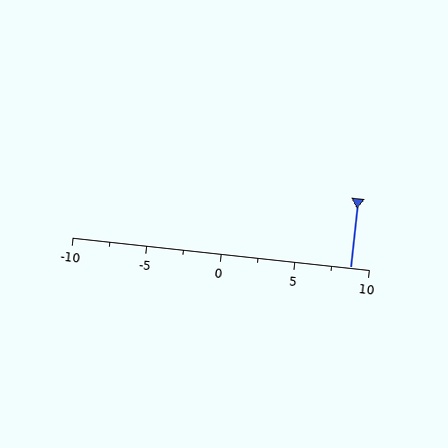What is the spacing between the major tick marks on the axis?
The major ticks are spaced 5 apart.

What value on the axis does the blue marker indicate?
The marker indicates approximately 8.8.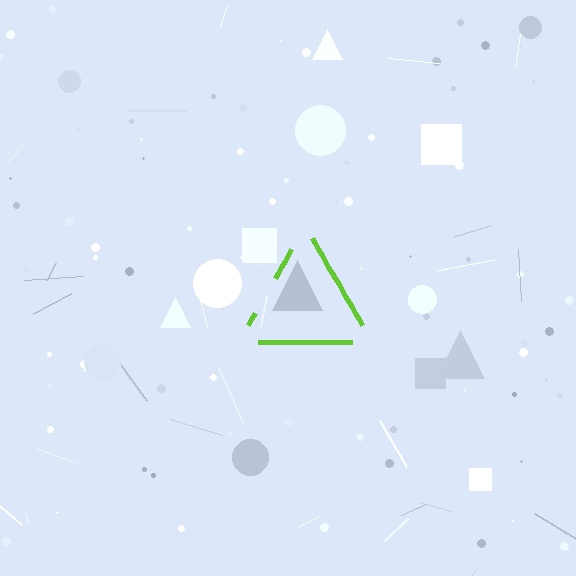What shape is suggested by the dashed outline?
The dashed outline suggests a triangle.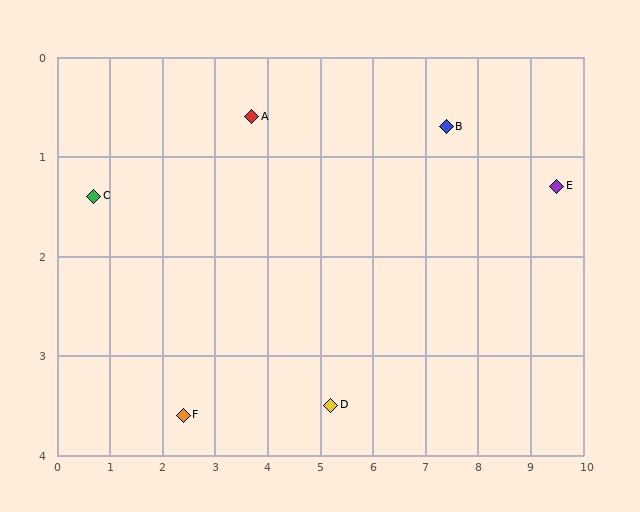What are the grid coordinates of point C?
Point C is at approximately (0.7, 1.4).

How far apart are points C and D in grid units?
Points C and D are about 5.0 grid units apart.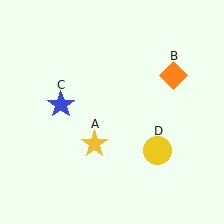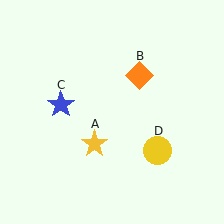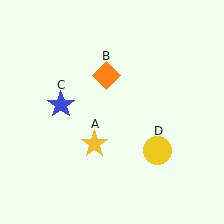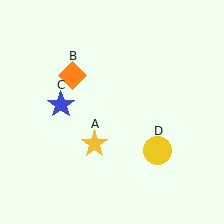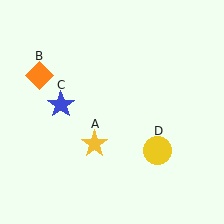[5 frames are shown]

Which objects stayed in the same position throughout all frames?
Yellow star (object A) and blue star (object C) and yellow circle (object D) remained stationary.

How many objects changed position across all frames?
1 object changed position: orange diamond (object B).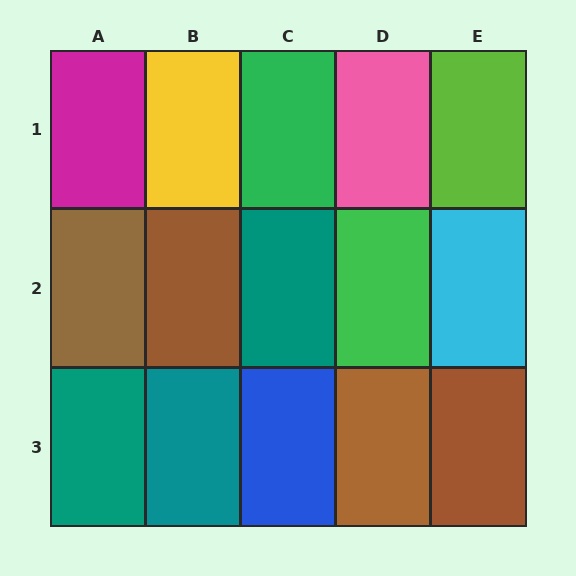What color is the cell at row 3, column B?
Teal.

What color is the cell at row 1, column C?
Green.